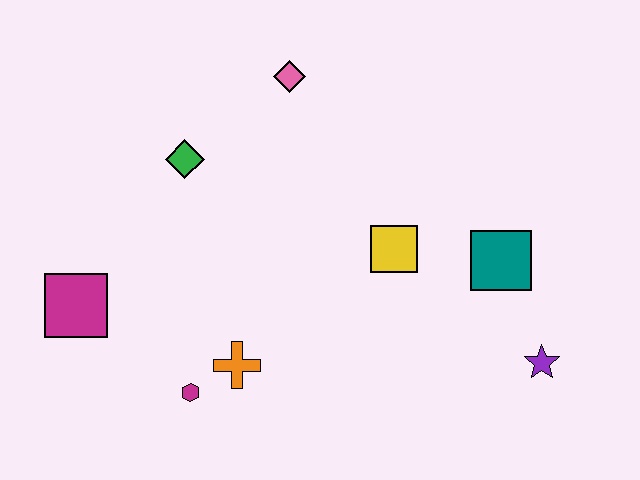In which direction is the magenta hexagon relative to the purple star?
The magenta hexagon is to the left of the purple star.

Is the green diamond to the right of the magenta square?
Yes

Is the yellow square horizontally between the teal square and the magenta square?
Yes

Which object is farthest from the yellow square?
The magenta square is farthest from the yellow square.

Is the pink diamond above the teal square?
Yes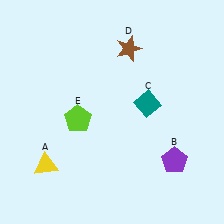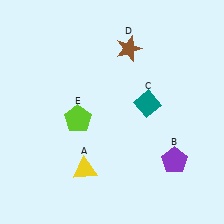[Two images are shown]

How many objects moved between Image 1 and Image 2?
1 object moved between the two images.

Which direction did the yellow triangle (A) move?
The yellow triangle (A) moved right.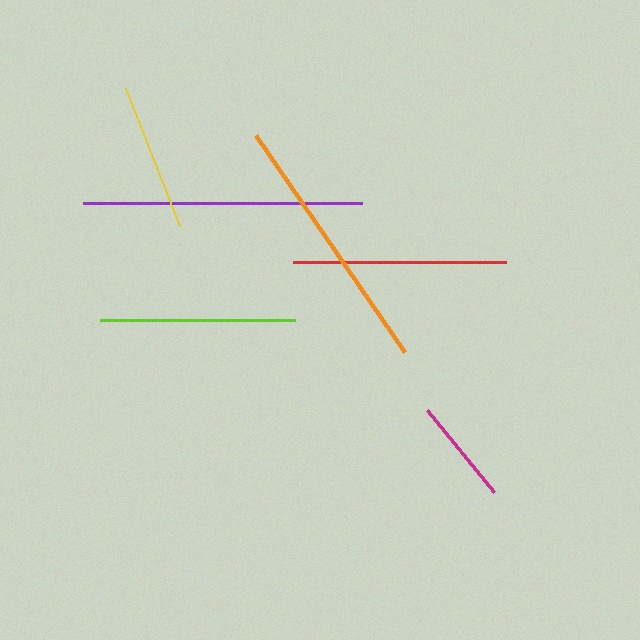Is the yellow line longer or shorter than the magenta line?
The yellow line is longer than the magenta line.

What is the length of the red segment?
The red segment is approximately 214 pixels long.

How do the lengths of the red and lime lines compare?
The red and lime lines are approximately the same length.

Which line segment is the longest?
The purple line is the longest at approximately 278 pixels.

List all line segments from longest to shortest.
From longest to shortest: purple, orange, red, lime, yellow, magenta.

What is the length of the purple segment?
The purple segment is approximately 278 pixels long.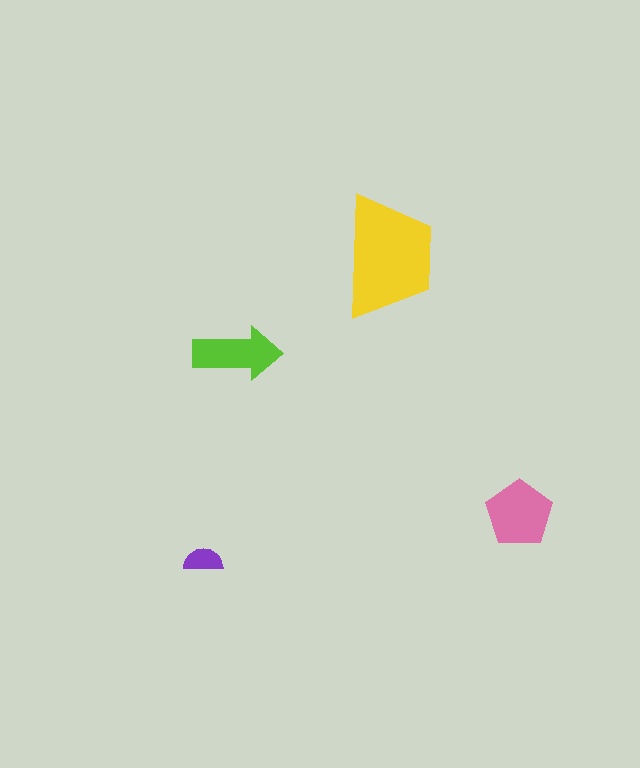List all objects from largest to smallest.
The yellow trapezoid, the pink pentagon, the lime arrow, the purple semicircle.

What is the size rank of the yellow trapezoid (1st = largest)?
1st.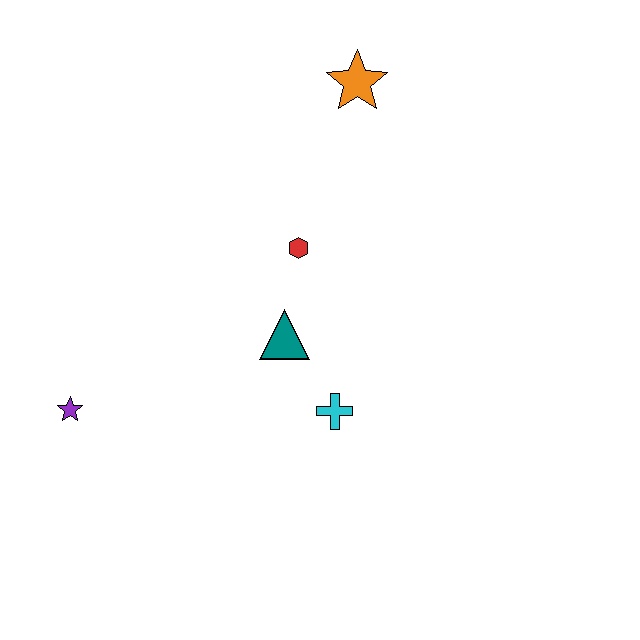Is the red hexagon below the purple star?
No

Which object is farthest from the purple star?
The orange star is farthest from the purple star.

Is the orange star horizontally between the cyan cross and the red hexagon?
No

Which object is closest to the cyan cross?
The teal triangle is closest to the cyan cross.